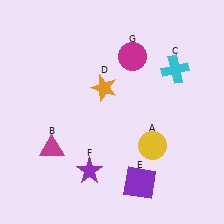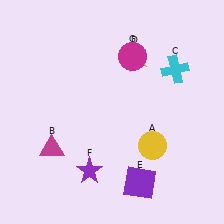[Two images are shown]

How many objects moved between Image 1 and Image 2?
1 object moved between the two images.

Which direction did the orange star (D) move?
The orange star (D) moved right.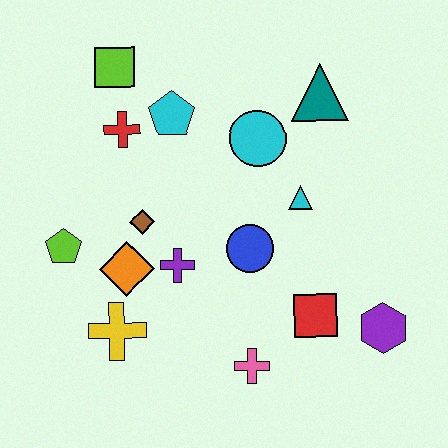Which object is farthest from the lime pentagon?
The purple hexagon is farthest from the lime pentagon.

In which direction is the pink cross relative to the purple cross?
The pink cross is below the purple cross.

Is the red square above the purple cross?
No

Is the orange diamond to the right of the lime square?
Yes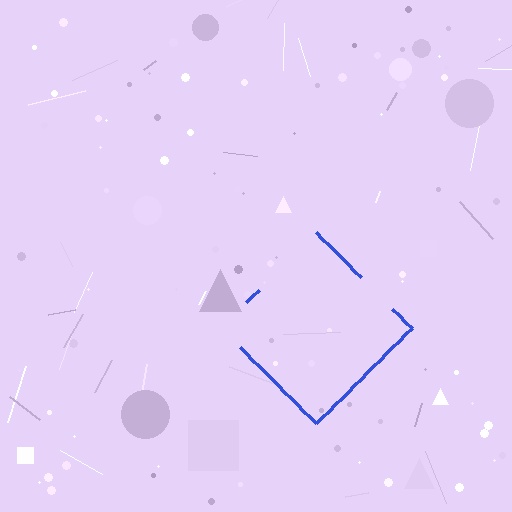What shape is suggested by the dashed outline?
The dashed outline suggests a diamond.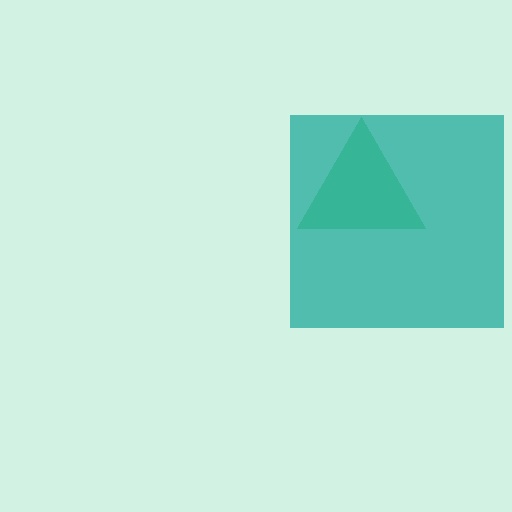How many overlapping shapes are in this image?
There are 2 overlapping shapes in the image.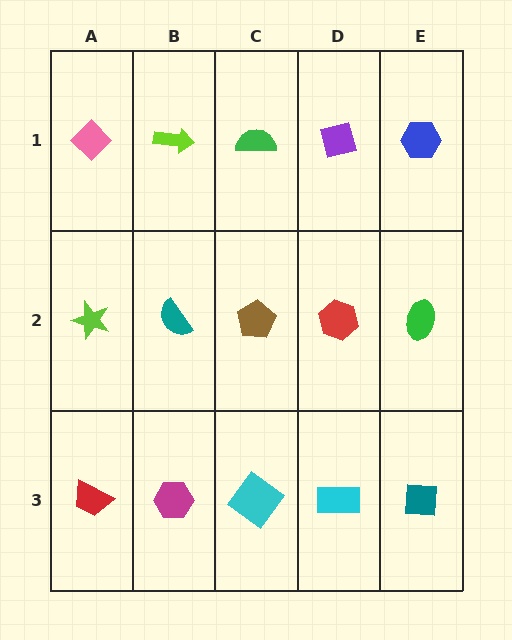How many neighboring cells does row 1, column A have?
2.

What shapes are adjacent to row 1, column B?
A teal semicircle (row 2, column B), a pink diamond (row 1, column A), a green semicircle (row 1, column C).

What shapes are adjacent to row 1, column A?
A lime star (row 2, column A), a lime arrow (row 1, column B).